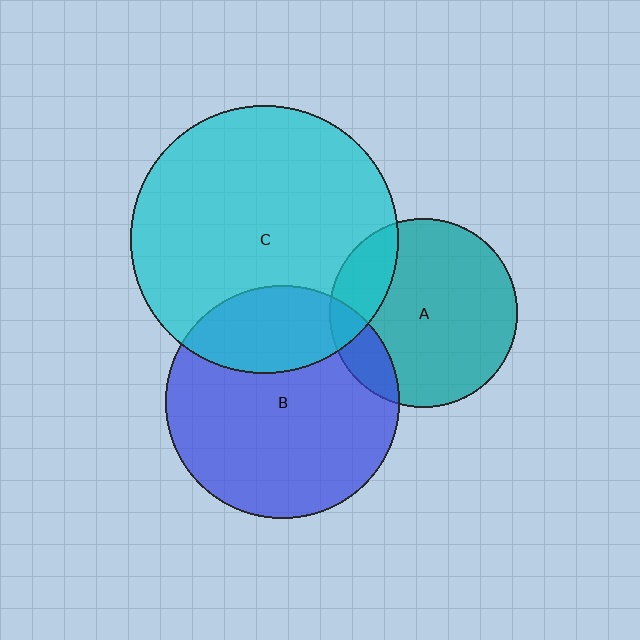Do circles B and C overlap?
Yes.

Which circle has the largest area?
Circle C (cyan).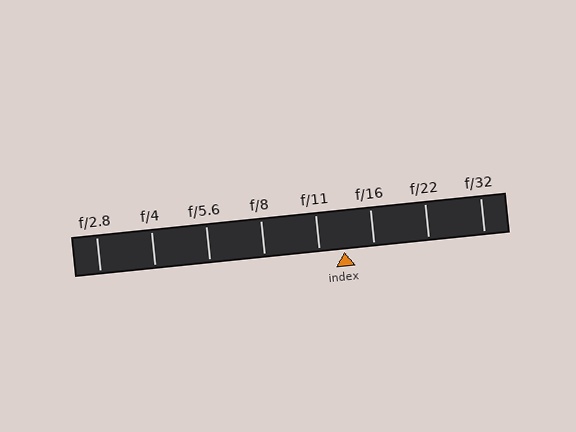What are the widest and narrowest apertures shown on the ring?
The widest aperture shown is f/2.8 and the narrowest is f/32.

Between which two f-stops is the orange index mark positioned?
The index mark is between f/11 and f/16.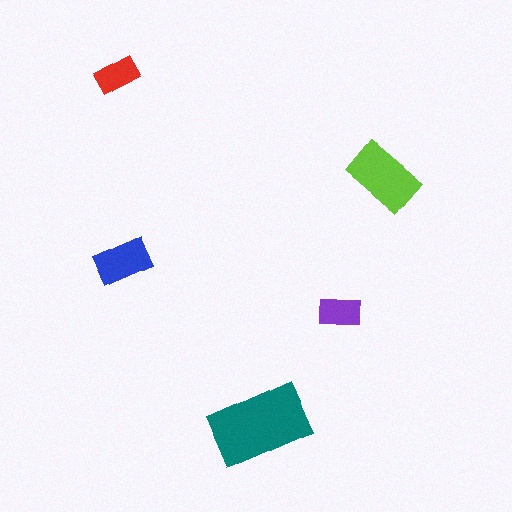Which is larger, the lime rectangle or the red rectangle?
The lime one.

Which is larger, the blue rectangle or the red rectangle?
The blue one.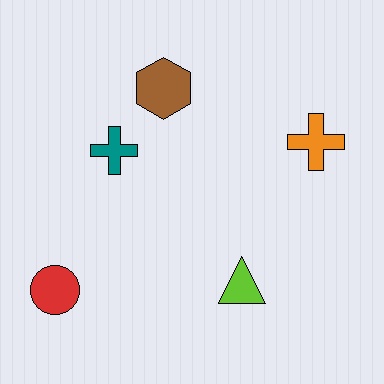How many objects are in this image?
There are 5 objects.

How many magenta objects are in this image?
There are no magenta objects.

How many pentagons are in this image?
There are no pentagons.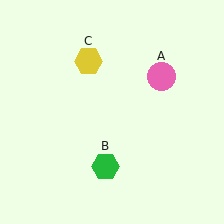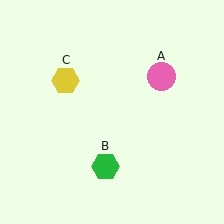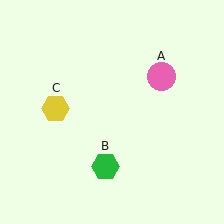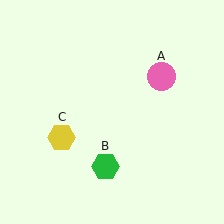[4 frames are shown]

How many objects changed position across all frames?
1 object changed position: yellow hexagon (object C).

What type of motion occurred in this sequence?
The yellow hexagon (object C) rotated counterclockwise around the center of the scene.